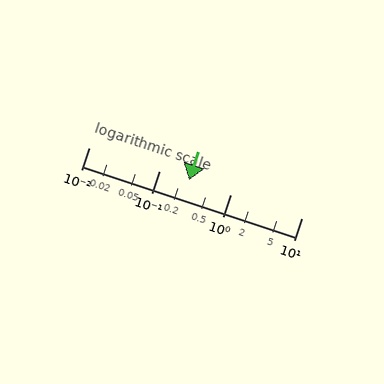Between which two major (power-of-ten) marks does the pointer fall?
The pointer is between 0.1 and 1.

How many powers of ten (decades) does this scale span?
The scale spans 3 decades, from 0.01 to 10.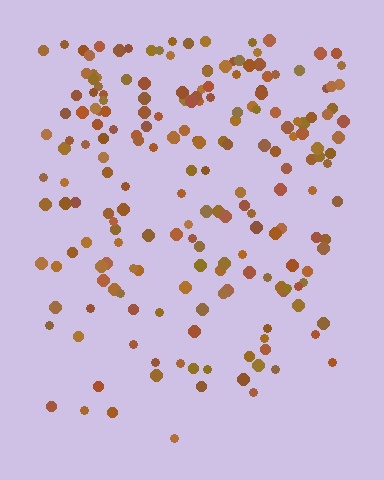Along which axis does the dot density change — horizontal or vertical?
Vertical.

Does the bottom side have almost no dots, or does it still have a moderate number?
Still a moderate number, just noticeably fewer than the top.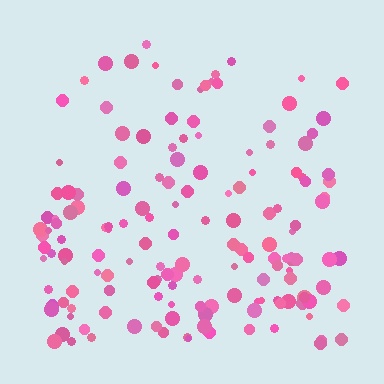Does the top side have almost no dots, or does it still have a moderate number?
Still a moderate number, just noticeably fewer than the bottom.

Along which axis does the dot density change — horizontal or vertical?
Vertical.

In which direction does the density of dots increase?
From top to bottom, with the bottom side densest.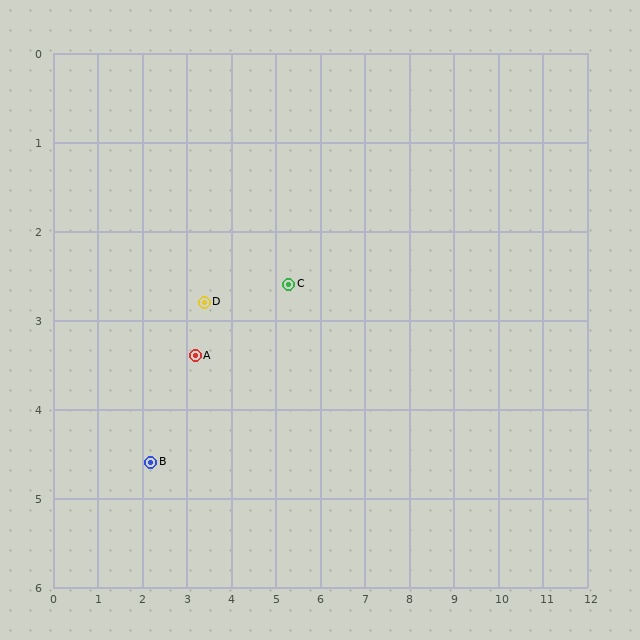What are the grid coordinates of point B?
Point B is at approximately (2.2, 4.6).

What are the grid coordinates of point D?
Point D is at approximately (3.4, 2.8).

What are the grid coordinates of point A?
Point A is at approximately (3.2, 3.4).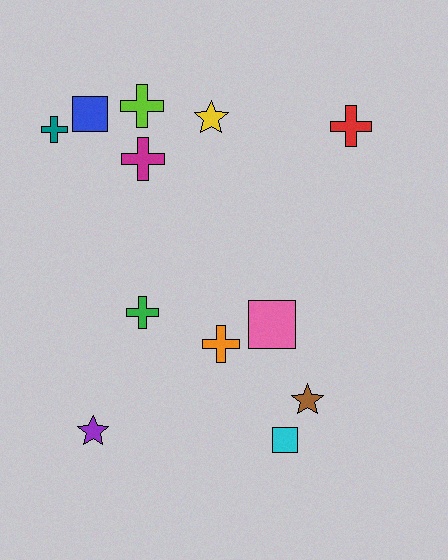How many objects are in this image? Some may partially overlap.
There are 12 objects.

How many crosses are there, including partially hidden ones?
There are 6 crosses.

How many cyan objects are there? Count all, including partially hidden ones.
There is 1 cyan object.